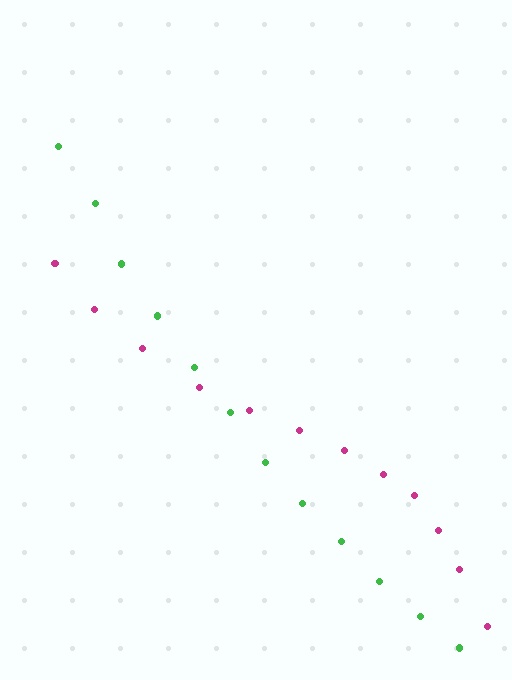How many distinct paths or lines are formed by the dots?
There are 2 distinct paths.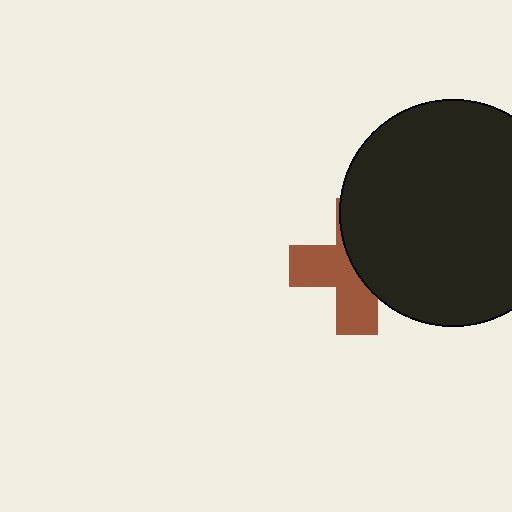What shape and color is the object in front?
The object in front is a black circle.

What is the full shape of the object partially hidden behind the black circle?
The partially hidden object is a brown cross.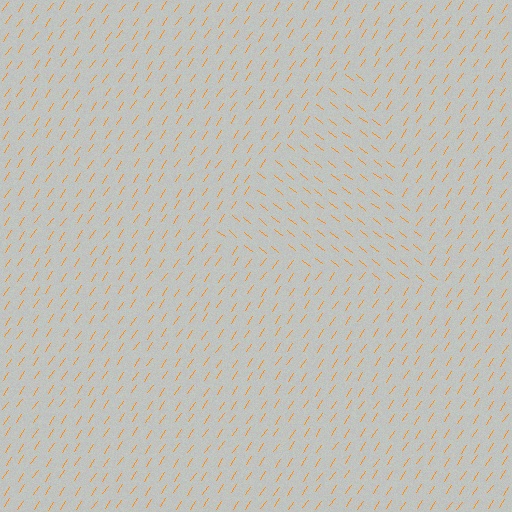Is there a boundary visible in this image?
Yes, there is a texture boundary formed by a change in line orientation.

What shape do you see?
I see a triangle.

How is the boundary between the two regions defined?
The boundary is defined purely by a change in line orientation (approximately 86 degrees difference). All lines are the same color and thickness.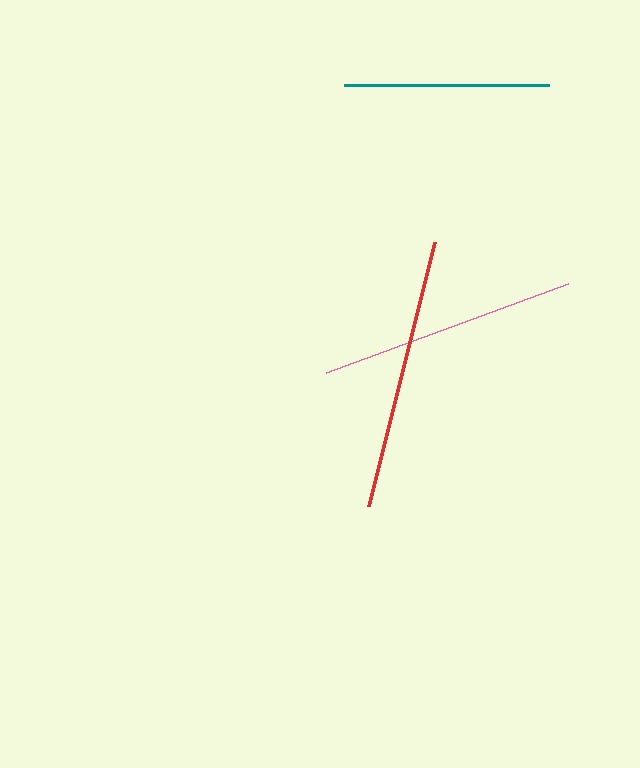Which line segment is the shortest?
The teal line is the shortest at approximately 205 pixels.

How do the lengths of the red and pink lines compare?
The red and pink lines are approximately the same length.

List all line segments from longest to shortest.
From longest to shortest: red, pink, teal.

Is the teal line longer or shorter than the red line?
The red line is longer than the teal line.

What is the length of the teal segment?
The teal segment is approximately 205 pixels long.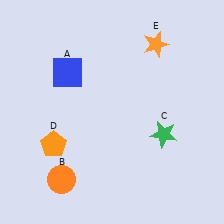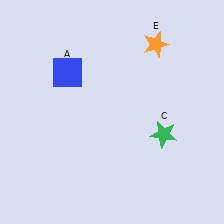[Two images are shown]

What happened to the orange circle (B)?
The orange circle (B) was removed in Image 2. It was in the bottom-left area of Image 1.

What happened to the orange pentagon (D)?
The orange pentagon (D) was removed in Image 2. It was in the bottom-left area of Image 1.